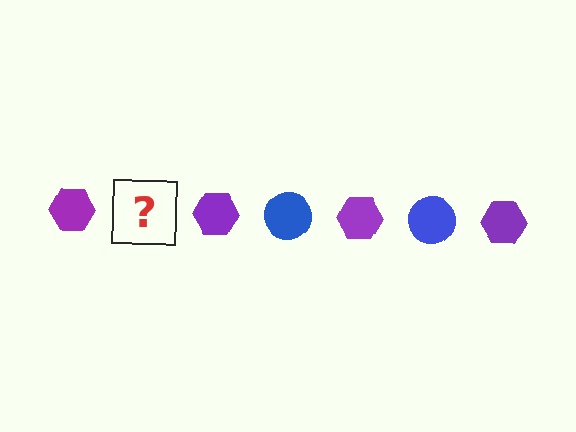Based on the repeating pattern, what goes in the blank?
The blank should be a blue circle.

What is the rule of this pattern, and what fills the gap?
The rule is that the pattern alternates between purple hexagon and blue circle. The gap should be filled with a blue circle.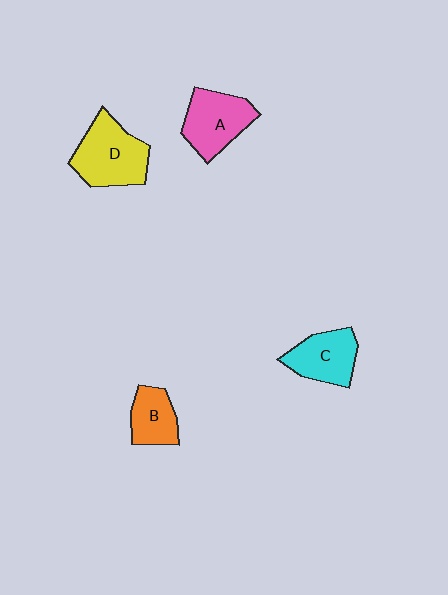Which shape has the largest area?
Shape D (yellow).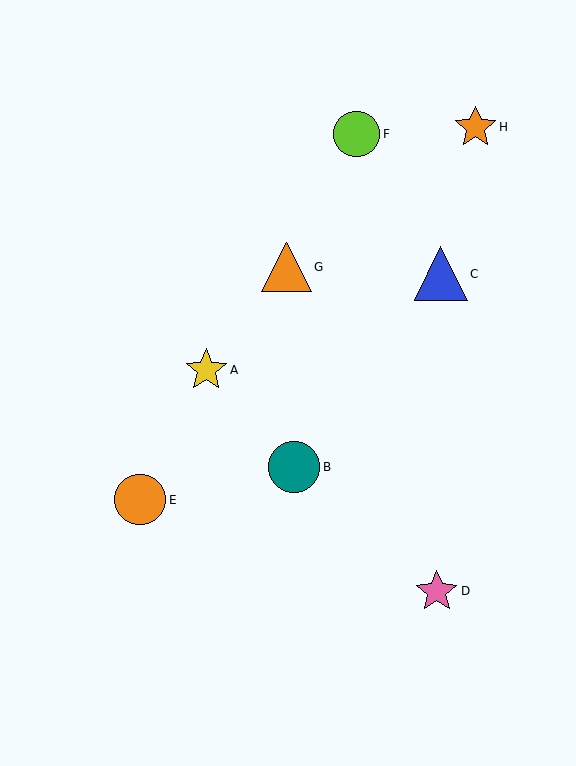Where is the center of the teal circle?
The center of the teal circle is at (294, 467).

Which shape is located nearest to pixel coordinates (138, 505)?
The orange circle (labeled E) at (140, 500) is nearest to that location.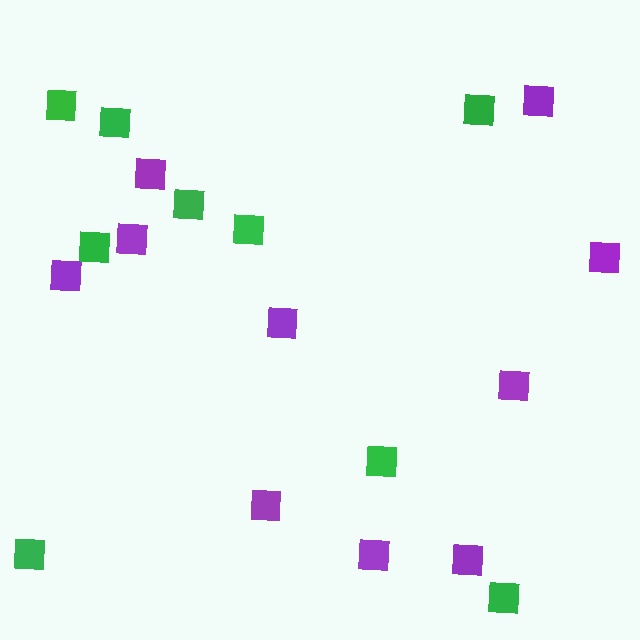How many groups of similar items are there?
There are 2 groups: one group of green squares (9) and one group of purple squares (10).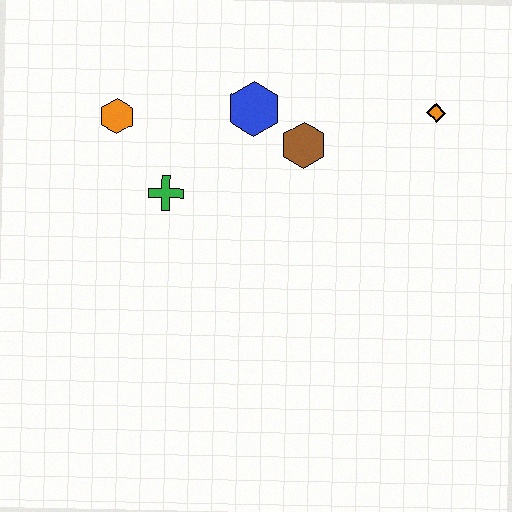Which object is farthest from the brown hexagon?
The orange hexagon is farthest from the brown hexagon.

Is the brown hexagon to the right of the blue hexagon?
Yes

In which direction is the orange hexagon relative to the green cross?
The orange hexagon is above the green cross.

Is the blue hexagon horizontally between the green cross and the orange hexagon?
No